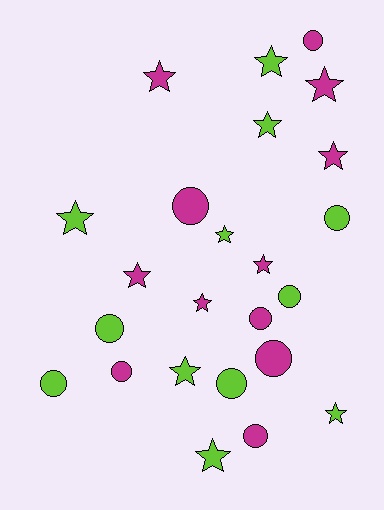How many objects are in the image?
There are 24 objects.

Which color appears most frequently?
Lime, with 12 objects.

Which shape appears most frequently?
Star, with 13 objects.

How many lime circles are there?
There are 5 lime circles.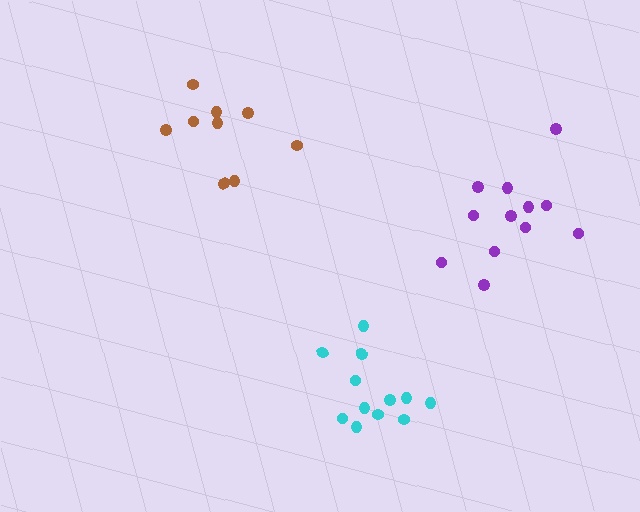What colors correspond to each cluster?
The clusters are colored: cyan, brown, purple.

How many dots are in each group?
Group 1: 12 dots, Group 2: 9 dots, Group 3: 12 dots (33 total).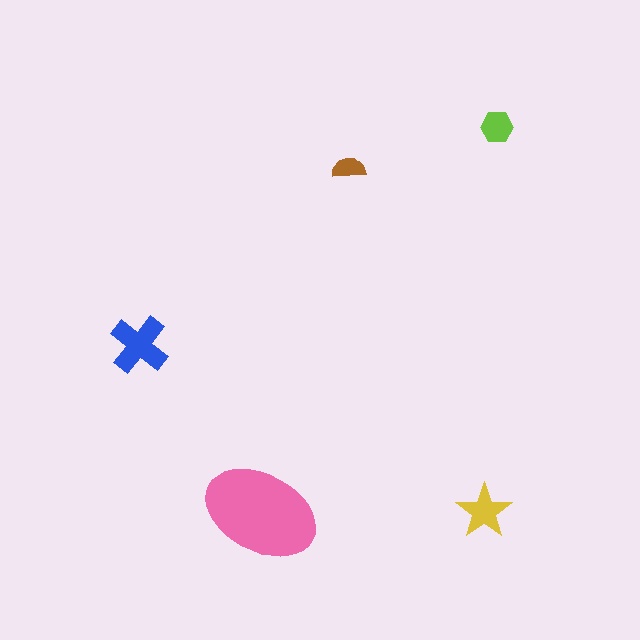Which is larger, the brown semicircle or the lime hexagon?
The lime hexagon.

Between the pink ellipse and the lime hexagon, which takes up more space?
The pink ellipse.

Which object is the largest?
The pink ellipse.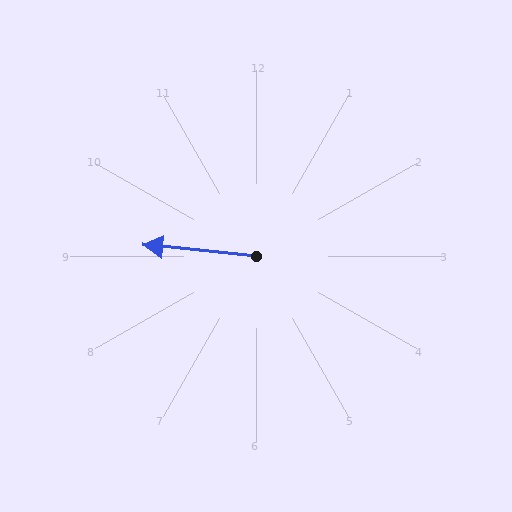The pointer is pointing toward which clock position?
Roughly 9 o'clock.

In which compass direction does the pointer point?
West.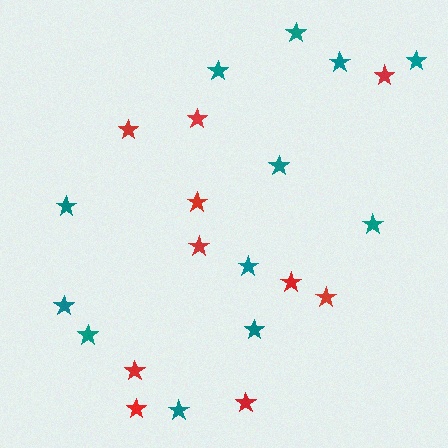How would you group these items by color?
There are 2 groups: one group of red stars (10) and one group of teal stars (12).